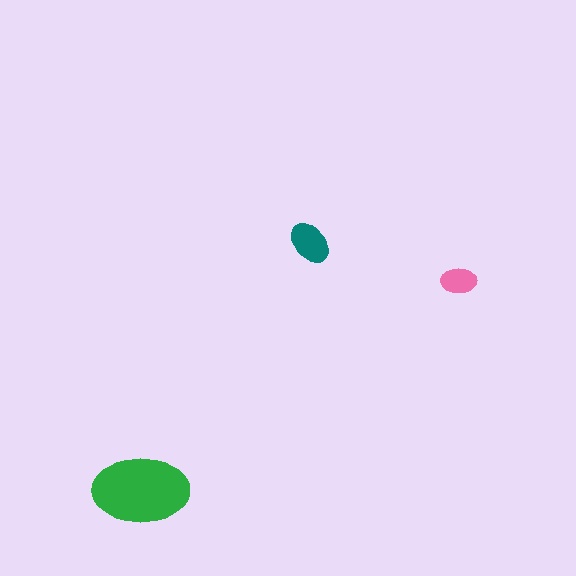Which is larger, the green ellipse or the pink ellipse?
The green one.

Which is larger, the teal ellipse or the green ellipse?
The green one.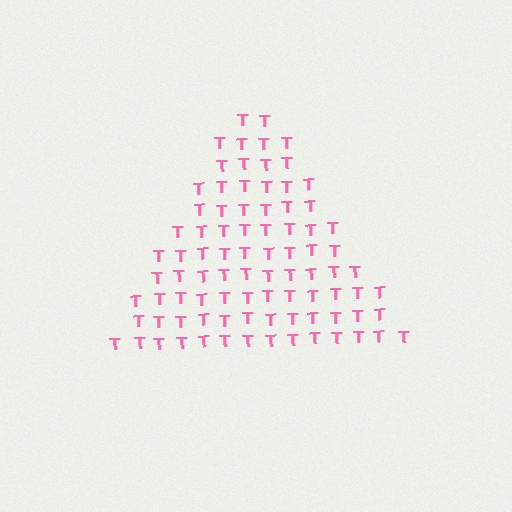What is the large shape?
The large shape is a triangle.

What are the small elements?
The small elements are letter T's.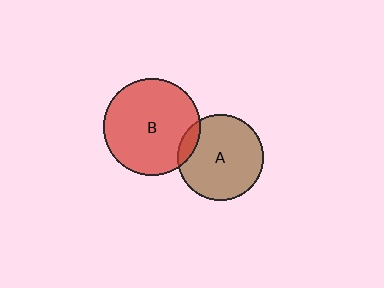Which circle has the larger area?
Circle B (red).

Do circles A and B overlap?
Yes.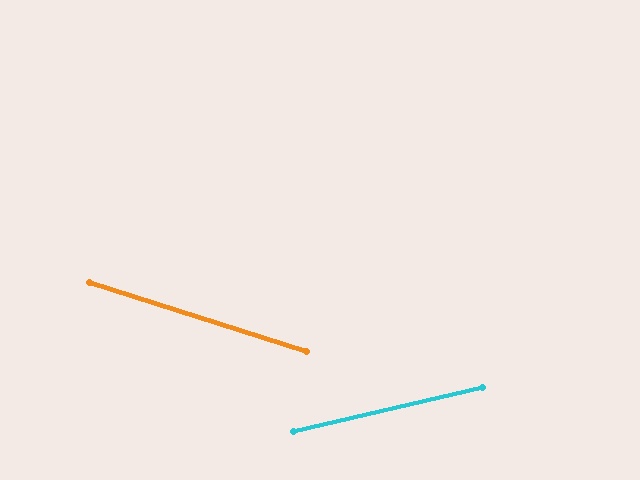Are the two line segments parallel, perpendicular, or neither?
Neither parallel nor perpendicular — they differ by about 31°.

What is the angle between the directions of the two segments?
Approximately 31 degrees.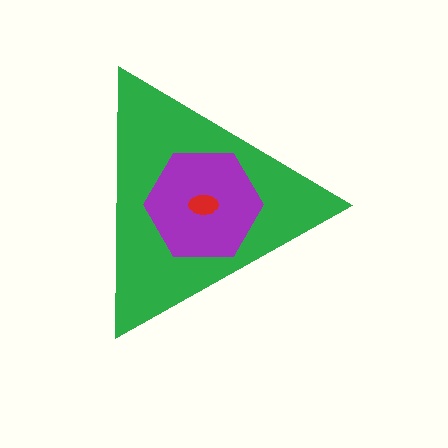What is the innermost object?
The red ellipse.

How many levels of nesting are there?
3.